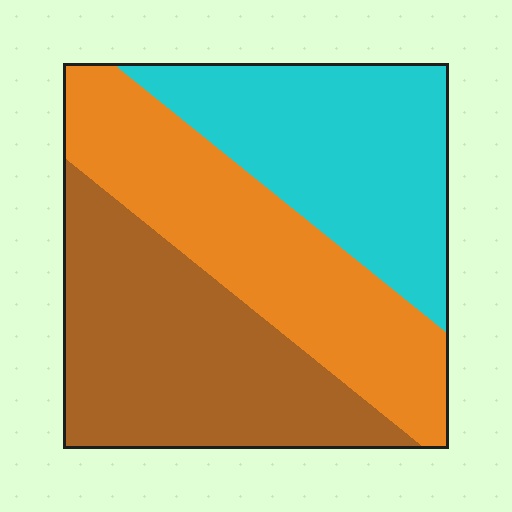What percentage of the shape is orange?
Orange covers about 35% of the shape.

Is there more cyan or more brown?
Brown.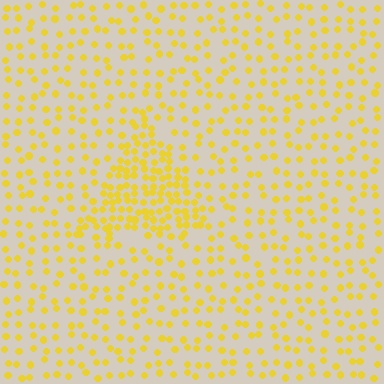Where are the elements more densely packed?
The elements are more densely packed inside the triangle boundary.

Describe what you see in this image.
The image contains small yellow elements arranged at two different densities. A triangle-shaped region is visible where the elements are more densely packed than the surrounding area.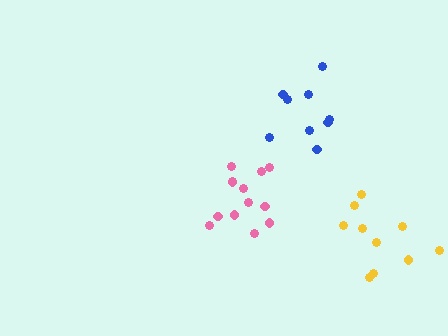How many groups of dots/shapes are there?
There are 3 groups.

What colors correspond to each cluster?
The clusters are colored: blue, pink, yellow.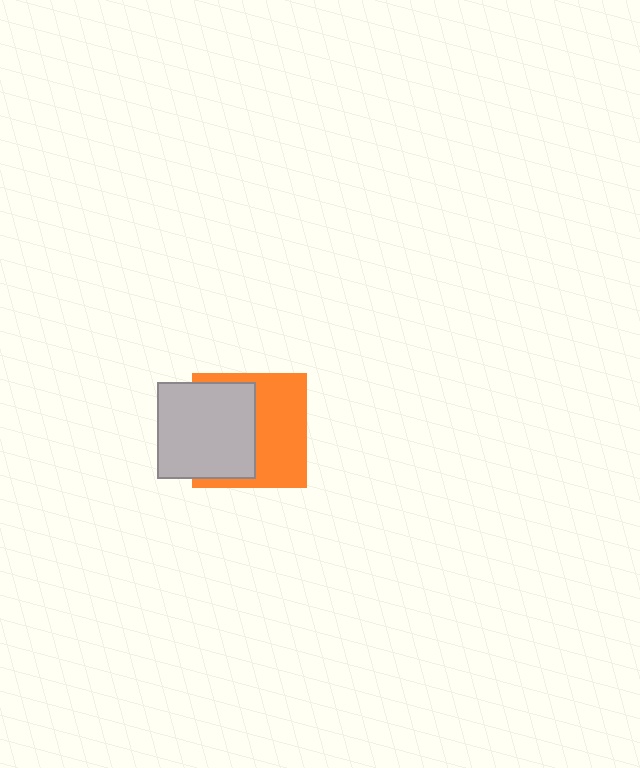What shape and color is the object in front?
The object in front is a light gray rectangle.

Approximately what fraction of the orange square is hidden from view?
Roughly 47% of the orange square is hidden behind the light gray rectangle.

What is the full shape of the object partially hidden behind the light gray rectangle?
The partially hidden object is an orange square.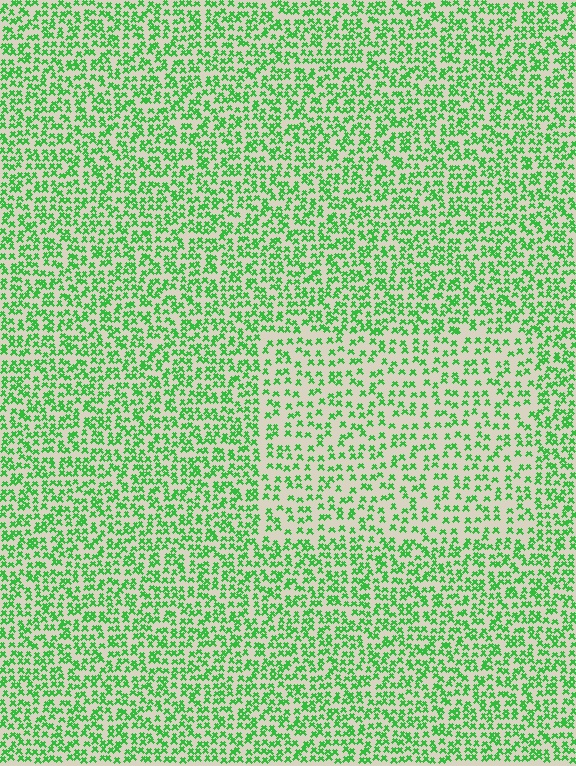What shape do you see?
I see a rectangle.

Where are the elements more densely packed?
The elements are more densely packed outside the rectangle boundary.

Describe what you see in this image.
The image contains small green elements arranged at two different densities. A rectangle-shaped region is visible where the elements are less densely packed than the surrounding area.